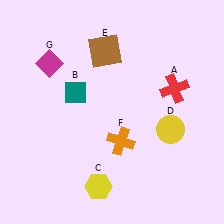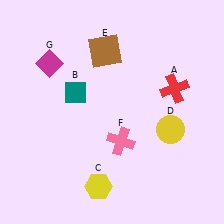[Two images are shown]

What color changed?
The cross (F) changed from orange in Image 1 to pink in Image 2.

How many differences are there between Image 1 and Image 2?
There is 1 difference between the two images.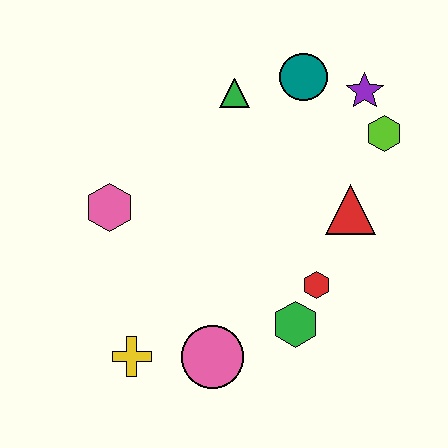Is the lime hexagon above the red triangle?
Yes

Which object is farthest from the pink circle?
The purple star is farthest from the pink circle.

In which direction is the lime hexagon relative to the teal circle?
The lime hexagon is to the right of the teal circle.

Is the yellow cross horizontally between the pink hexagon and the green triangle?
Yes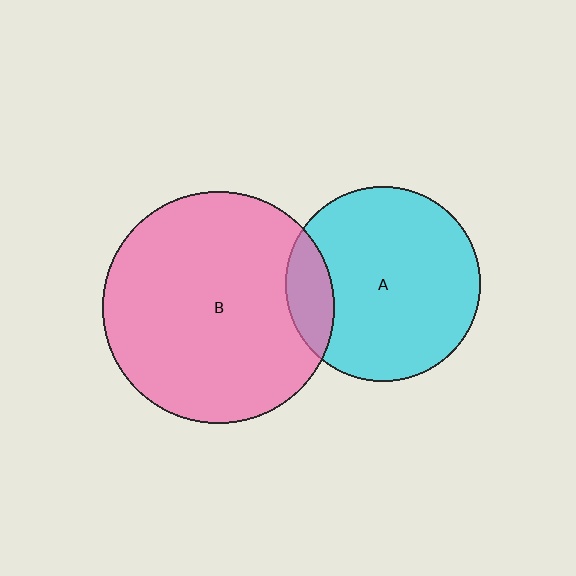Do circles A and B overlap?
Yes.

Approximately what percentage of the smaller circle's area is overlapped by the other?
Approximately 15%.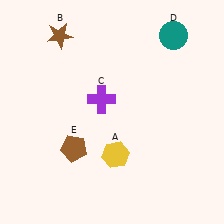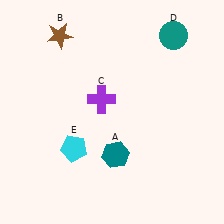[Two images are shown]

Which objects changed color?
A changed from yellow to teal. E changed from brown to cyan.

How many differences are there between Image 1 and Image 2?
There are 2 differences between the two images.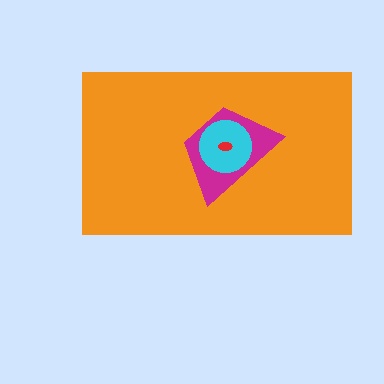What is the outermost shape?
The orange rectangle.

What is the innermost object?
The red ellipse.